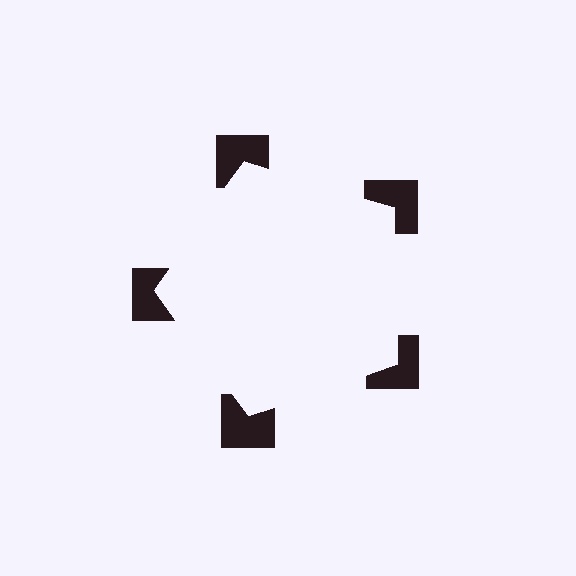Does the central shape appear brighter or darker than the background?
It typically appears slightly brighter than the background, even though no actual brightness change is drawn.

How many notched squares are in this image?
There are 5 — one at each vertex of the illusory pentagon.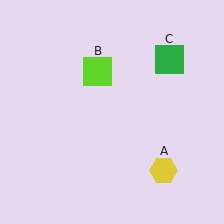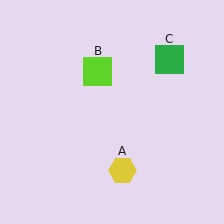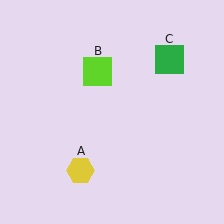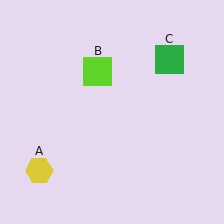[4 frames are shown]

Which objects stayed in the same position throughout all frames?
Lime square (object B) and green square (object C) remained stationary.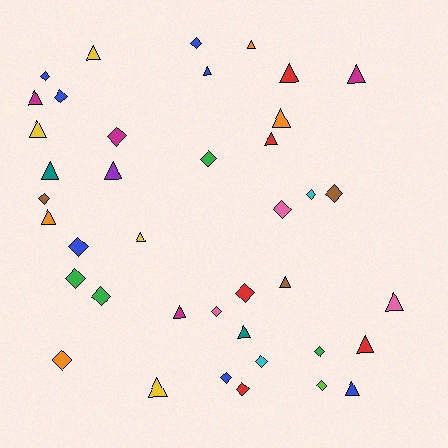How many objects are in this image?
There are 40 objects.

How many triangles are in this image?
There are 20 triangles.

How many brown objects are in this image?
There are 3 brown objects.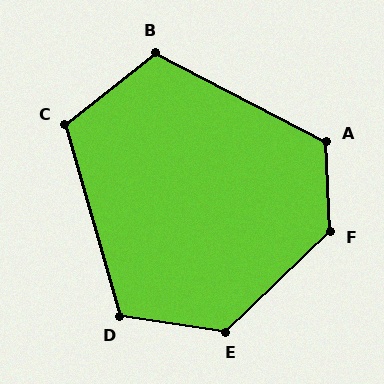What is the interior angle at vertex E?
Approximately 128 degrees (obtuse).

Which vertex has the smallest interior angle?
C, at approximately 112 degrees.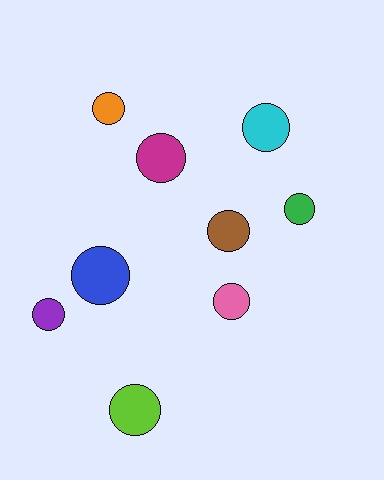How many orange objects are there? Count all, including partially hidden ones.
There is 1 orange object.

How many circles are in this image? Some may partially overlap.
There are 9 circles.